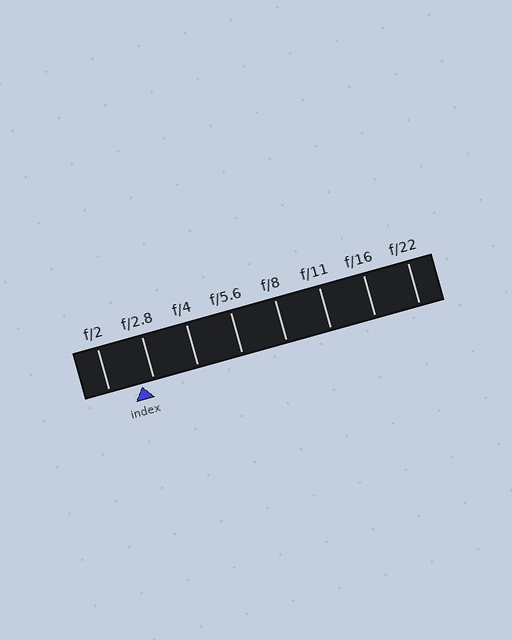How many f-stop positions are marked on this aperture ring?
There are 8 f-stop positions marked.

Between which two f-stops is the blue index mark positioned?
The index mark is between f/2 and f/2.8.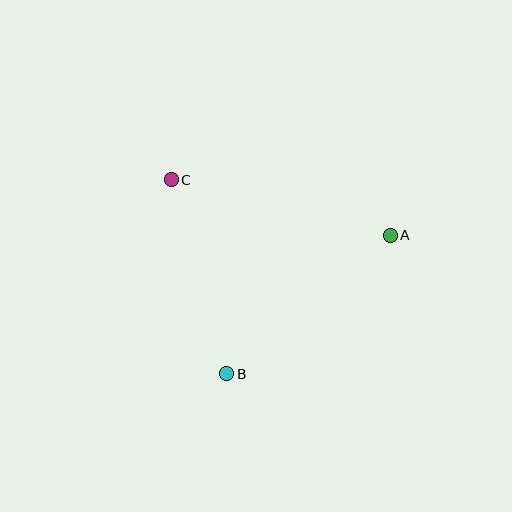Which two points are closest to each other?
Points B and C are closest to each other.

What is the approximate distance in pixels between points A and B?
The distance between A and B is approximately 215 pixels.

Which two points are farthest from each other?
Points A and C are farthest from each other.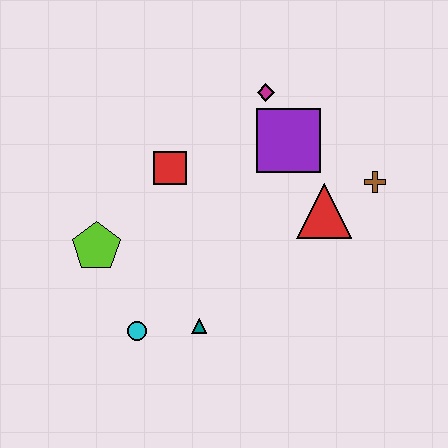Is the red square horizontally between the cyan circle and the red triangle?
Yes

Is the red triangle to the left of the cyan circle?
No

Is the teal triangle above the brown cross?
No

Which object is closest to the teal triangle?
The cyan circle is closest to the teal triangle.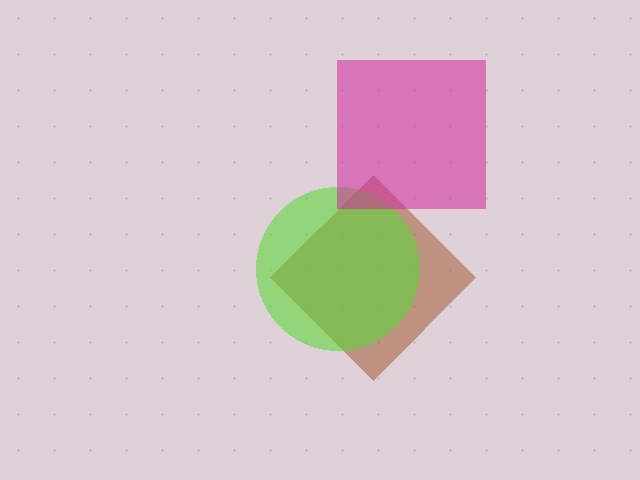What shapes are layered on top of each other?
The layered shapes are: a brown diamond, a lime circle, a magenta square.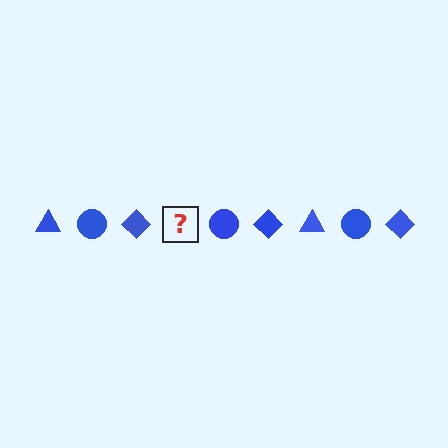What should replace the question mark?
The question mark should be replaced with a blue triangle.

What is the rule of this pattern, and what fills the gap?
The rule is that the pattern cycles through triangle, circle, diamond shapes in blue. The gap should be filled with a blue triangle.